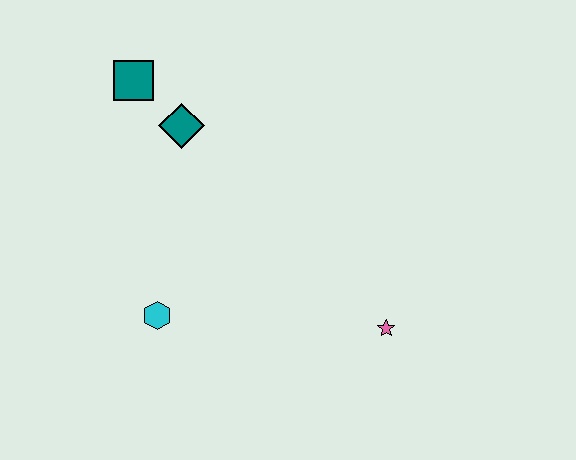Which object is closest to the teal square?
The teal diamond is closest to the teal square.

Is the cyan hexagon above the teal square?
No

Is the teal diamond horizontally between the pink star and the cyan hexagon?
Yes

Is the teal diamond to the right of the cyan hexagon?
Yes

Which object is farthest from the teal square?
The pink star is farthest from the teal square.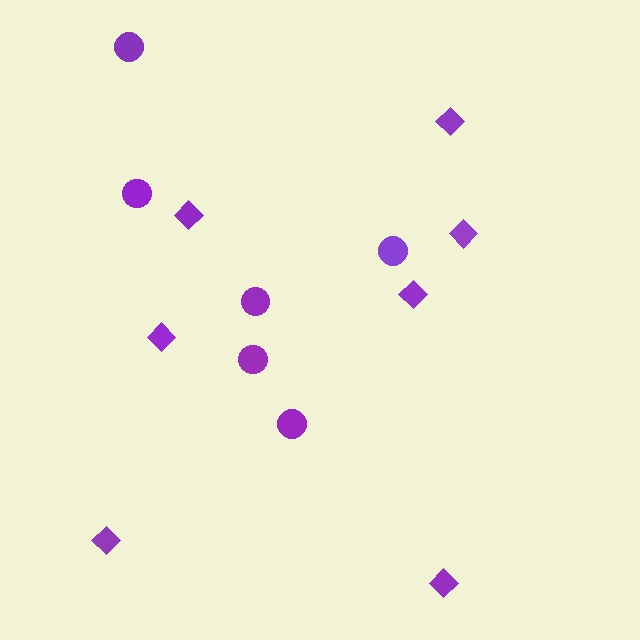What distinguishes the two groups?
There are 2 groups: one group of diamonds (7) and one group of circles (6).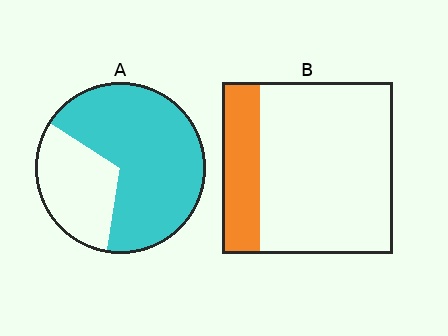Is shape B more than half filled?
No.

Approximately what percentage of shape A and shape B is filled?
A is approximately 70% and B is approximately 20%.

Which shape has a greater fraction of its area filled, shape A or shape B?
Shape A.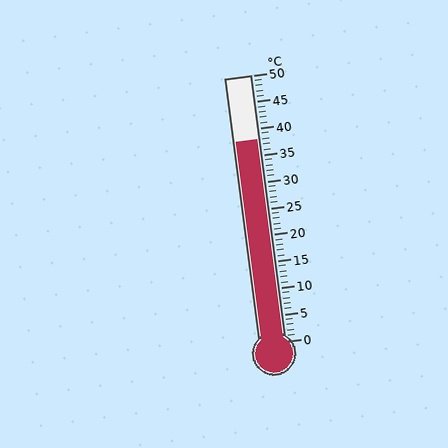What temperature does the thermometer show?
The thermometer shows approximately 38°C.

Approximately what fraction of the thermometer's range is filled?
The thermometer is filled to approximately 75% of its range.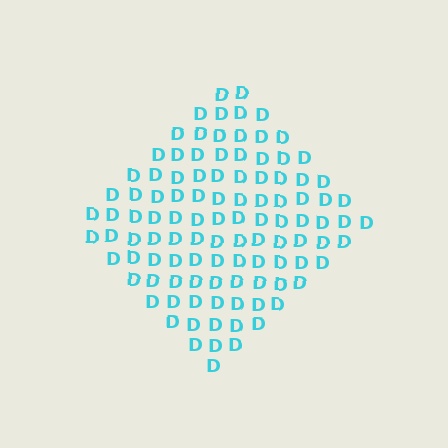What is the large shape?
The large shape is a diamond.